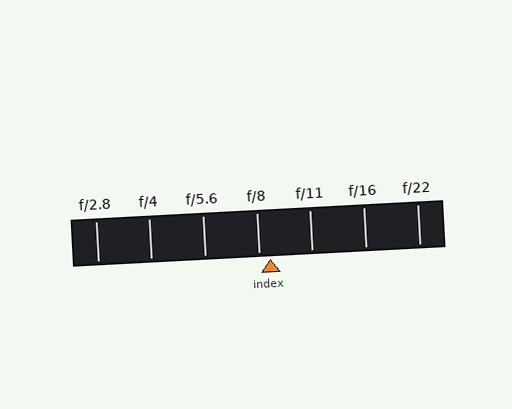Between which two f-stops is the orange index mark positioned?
The index mark is between f/8 and f/11.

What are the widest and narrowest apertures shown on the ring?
The widest aperture shown is f/2.8 and the narrowest is f/22.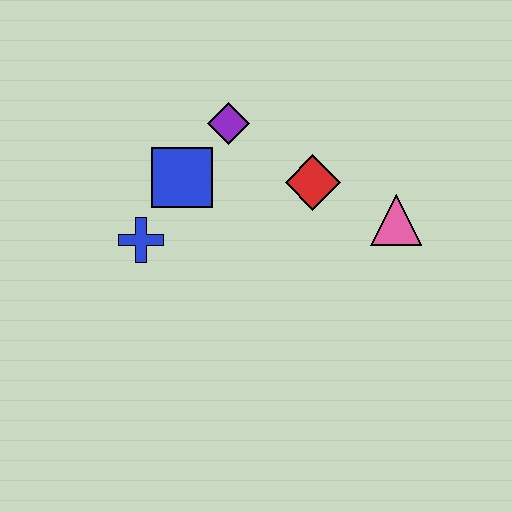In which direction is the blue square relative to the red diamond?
The blue square is to the left of the red diamond.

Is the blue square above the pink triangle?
Yes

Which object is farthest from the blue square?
The pink triangle is farthest from the blue square.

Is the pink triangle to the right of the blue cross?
Yes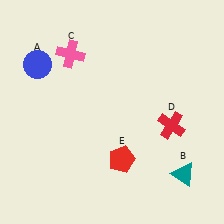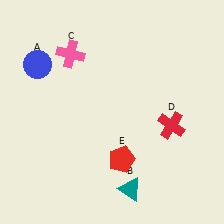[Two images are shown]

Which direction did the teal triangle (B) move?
The teal triangle (B) moved left.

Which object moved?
The teal triangle (B) moved left.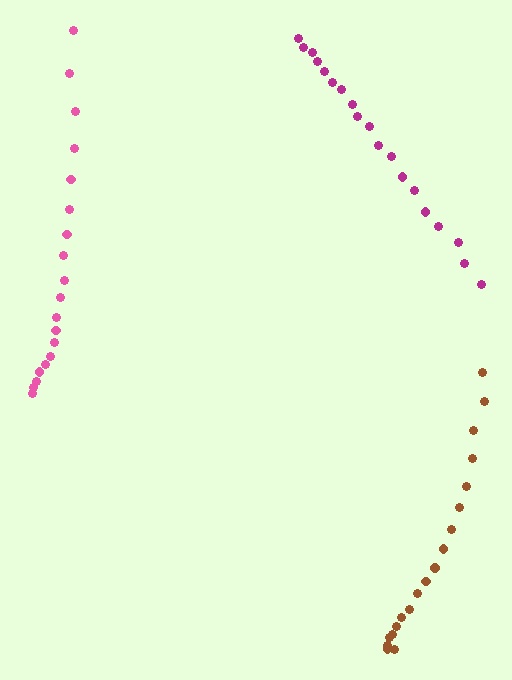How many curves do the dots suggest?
There are 3 distinct paths.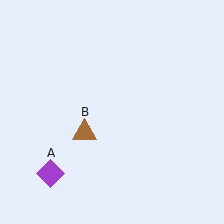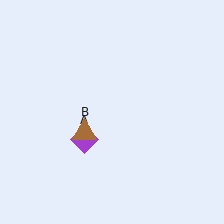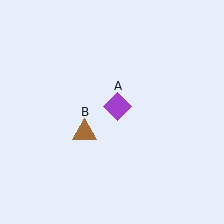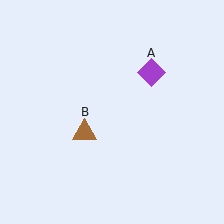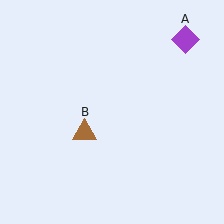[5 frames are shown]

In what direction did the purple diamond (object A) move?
The purple diamond (object A) moved up and to the right.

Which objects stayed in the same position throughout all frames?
Brown triangle (object B) remained stationary.